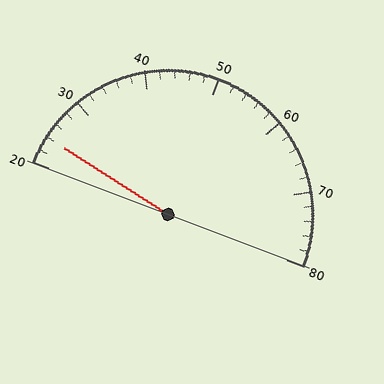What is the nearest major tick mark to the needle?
The nearest major tick mark is 20.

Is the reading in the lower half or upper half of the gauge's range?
The reading is in the lower half of the range (20 to 80).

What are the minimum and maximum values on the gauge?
The gauge ranges from 20 to 80.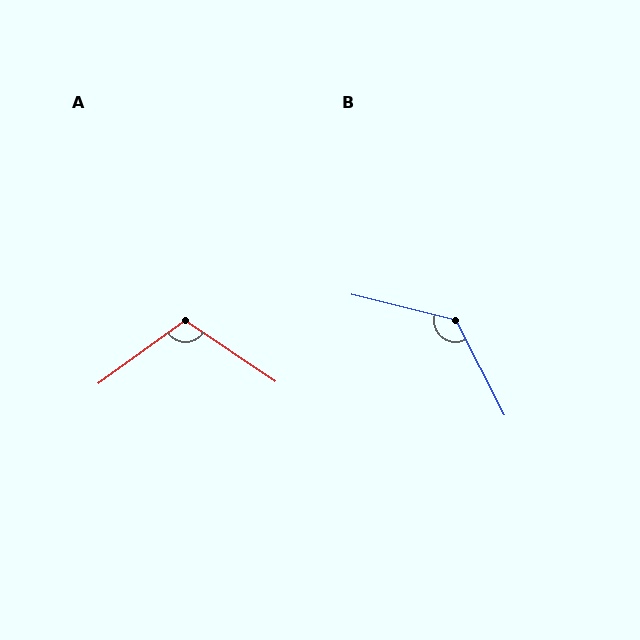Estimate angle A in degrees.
Approximately 110 degrees.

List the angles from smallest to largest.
A (110°), B (131°).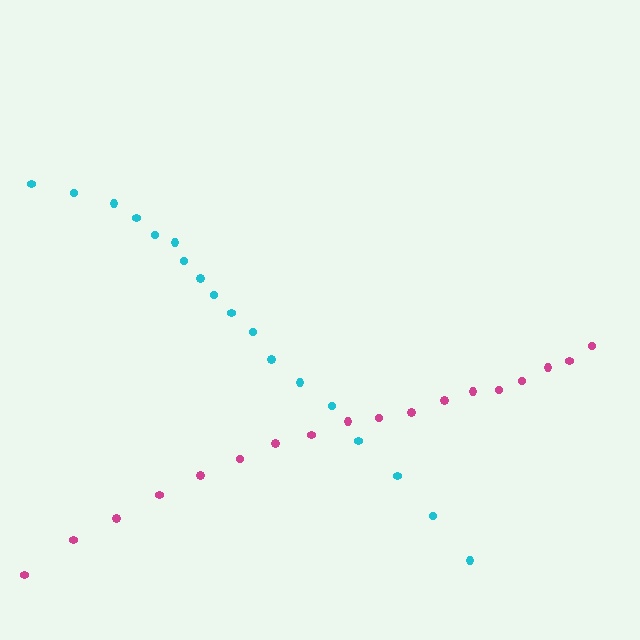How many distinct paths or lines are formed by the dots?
There are 2 distinct paths.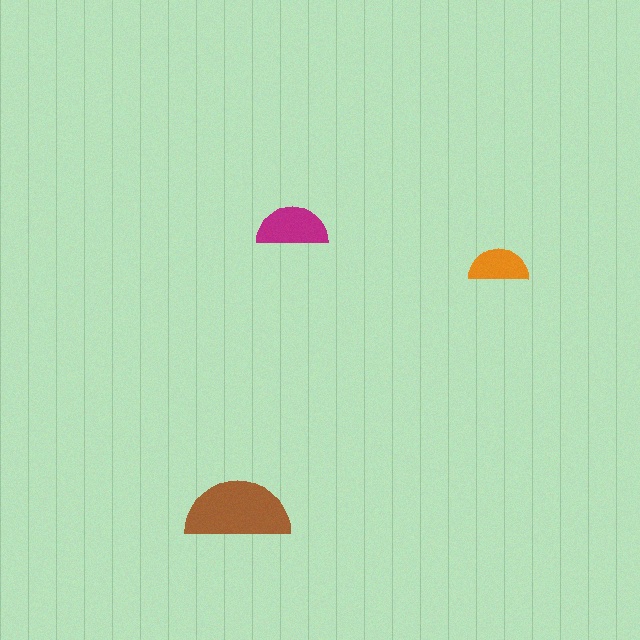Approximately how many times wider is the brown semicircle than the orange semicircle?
About 2 times wider.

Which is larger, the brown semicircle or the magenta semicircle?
The brown one.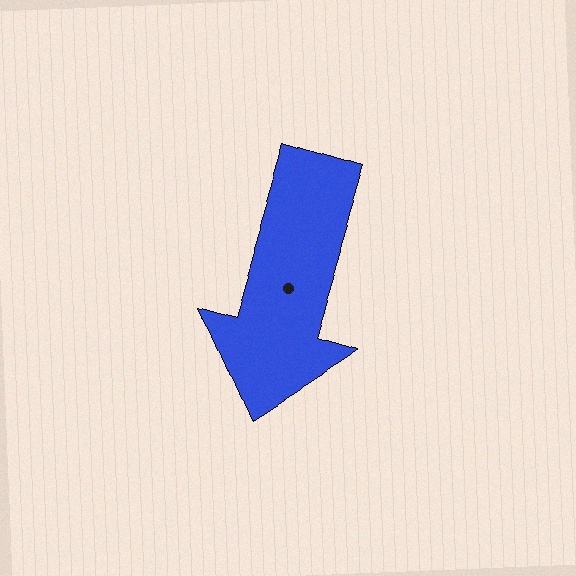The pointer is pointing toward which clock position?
Roughly 7 o'clock.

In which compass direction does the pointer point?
South.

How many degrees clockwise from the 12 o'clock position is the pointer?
Approximately 197 degrees.